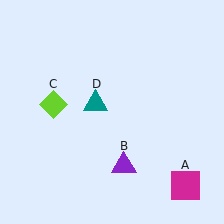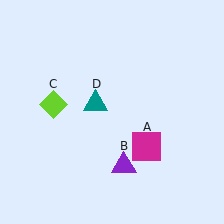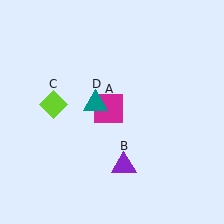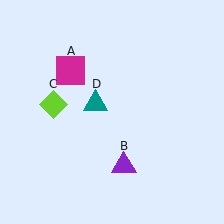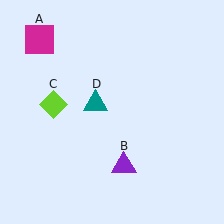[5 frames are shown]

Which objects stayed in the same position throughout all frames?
Purple triangle (object B) and lime diamond (object C) and teal triangle (object D) remained stationary.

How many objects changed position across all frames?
1 object changed position: magenta square (object A).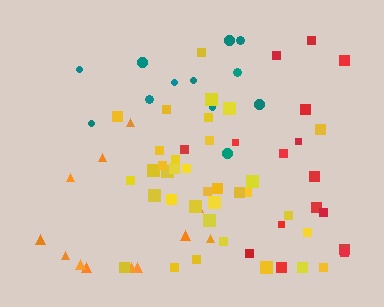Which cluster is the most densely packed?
Yellow.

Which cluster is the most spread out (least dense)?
Red.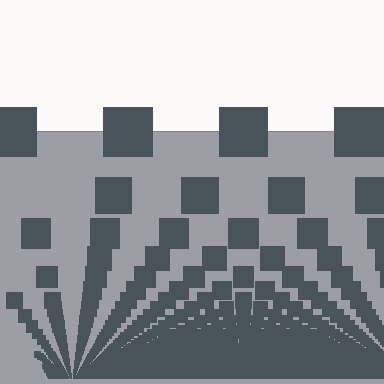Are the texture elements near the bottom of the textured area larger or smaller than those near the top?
Smaller. The gradient is inverted — elements near the bottom are smaller and denser.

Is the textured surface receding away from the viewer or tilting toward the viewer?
The surface appears to tilt toward the viewer. Texture elements get larger and sparser toward the top.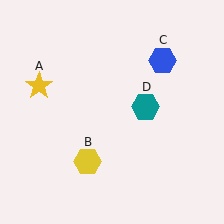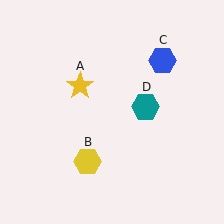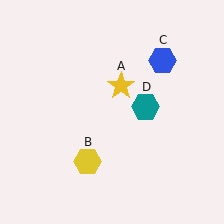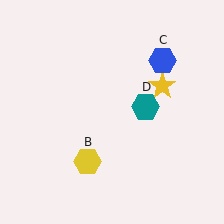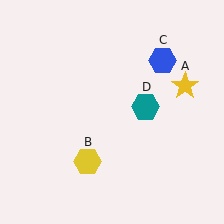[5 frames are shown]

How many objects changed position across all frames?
1 object changed position: yellow star (object A).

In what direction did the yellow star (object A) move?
The yellow star (object A) moved right.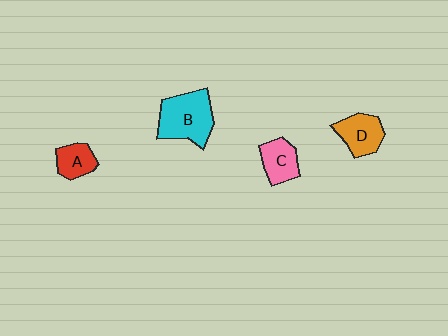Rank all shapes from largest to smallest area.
From largest to smallest: B (cyan), D (orange), C (pink), A (red).